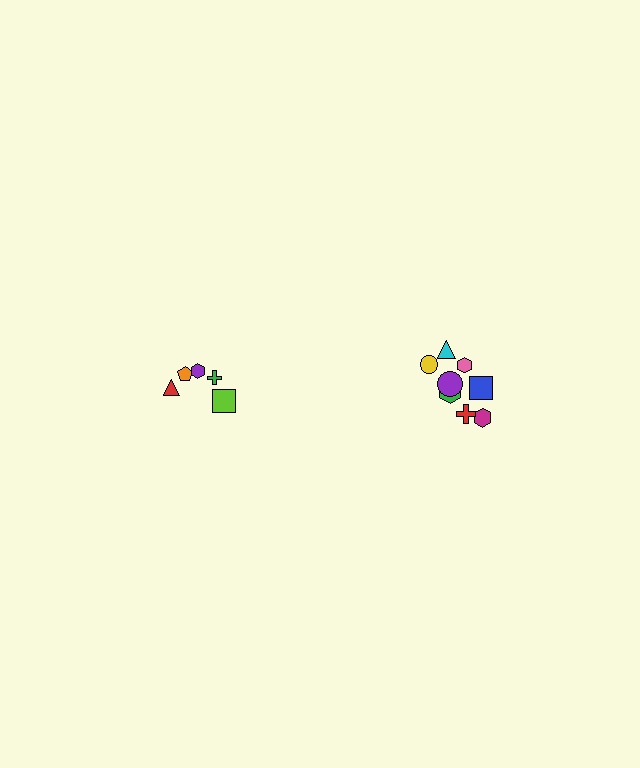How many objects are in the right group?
There are 8 objects.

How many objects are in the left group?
There are 5 objects.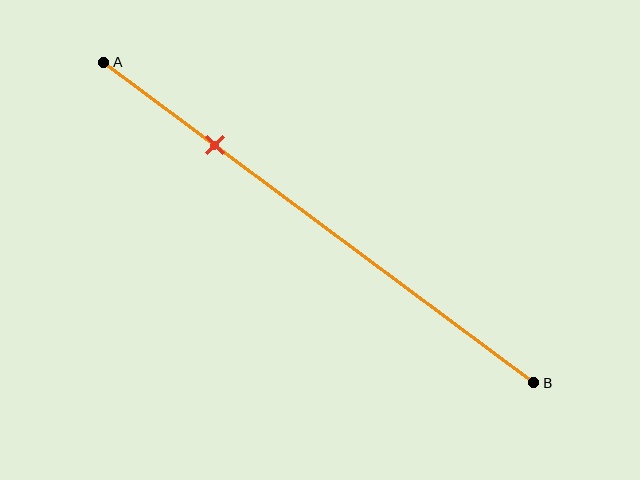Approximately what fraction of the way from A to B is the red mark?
The red mark is approximately 25% of the way from A to B.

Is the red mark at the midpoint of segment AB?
No, the mark is at about 25% from A, not at the 50% midpoint.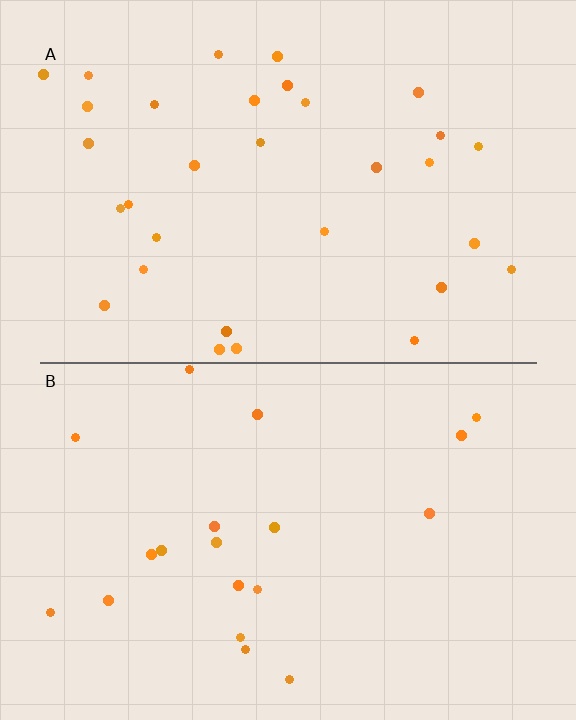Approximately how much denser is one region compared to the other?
Approximately 1.6× — region A over region B.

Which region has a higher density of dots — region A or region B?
A (the top).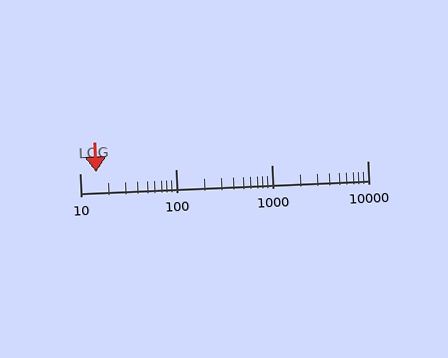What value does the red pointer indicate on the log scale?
The pointer indicates approximately 15.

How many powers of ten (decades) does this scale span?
The scale spans 3 decades, from 10 to 10000.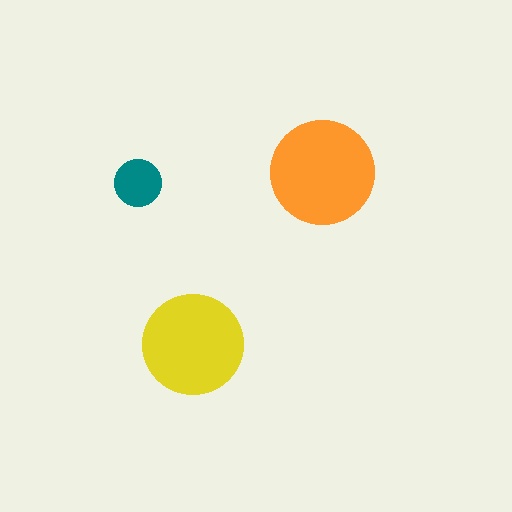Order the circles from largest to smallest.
the orange one, the yellow one, the teal one.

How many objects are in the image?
There are 3 objects in the image.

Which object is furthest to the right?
The orange circle is rightmost.